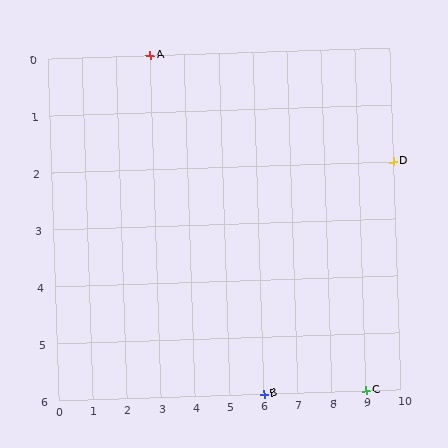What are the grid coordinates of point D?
Point D is at grid coordinates (10, 2).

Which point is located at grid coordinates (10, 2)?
Point D is at (10, 2).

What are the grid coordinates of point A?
Point A is at grid coordinates (3, 0).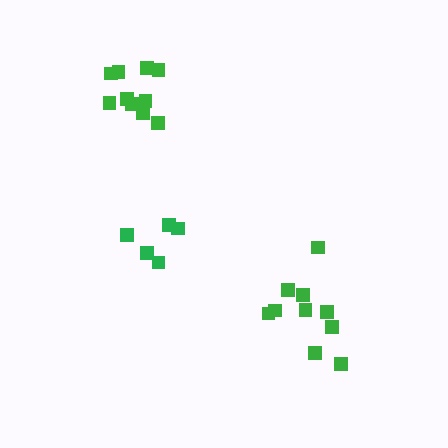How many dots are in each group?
Group 1: 5 dots, Group 2: 10 dots, Group 3: 10 dots (25 total).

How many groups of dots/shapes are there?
There are 3 groups.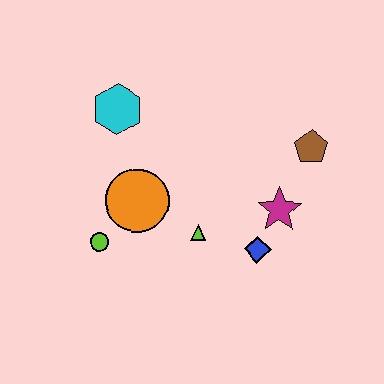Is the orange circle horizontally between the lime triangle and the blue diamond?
No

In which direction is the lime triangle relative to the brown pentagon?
The lime triangle is to the left of the brown pentagon.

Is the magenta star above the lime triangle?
Yes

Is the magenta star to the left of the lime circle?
No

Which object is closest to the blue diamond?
The magenta star is closest to the blue diamond.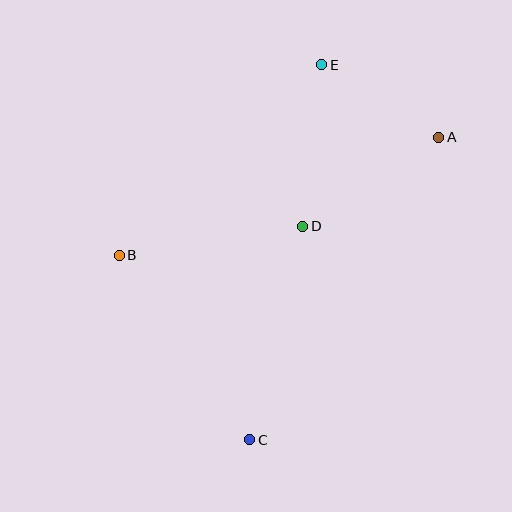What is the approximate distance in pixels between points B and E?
The distance between B and E is approximately 278 pixels.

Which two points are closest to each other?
Points A and E are closest to each other.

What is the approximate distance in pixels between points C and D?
The distance between C and D is approximately 220 pixels.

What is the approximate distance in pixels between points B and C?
The distance between B and C is approximately 226 pixels.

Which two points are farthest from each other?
Points C and E are farthest from each other.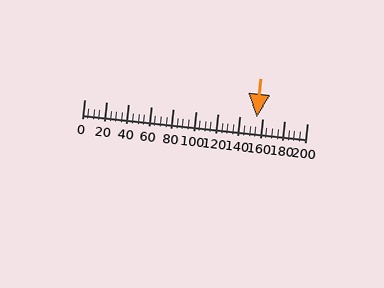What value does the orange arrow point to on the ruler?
The orange arrow points to approximately 155.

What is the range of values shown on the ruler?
The ruler shows values from 0 to 200.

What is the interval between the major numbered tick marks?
The major tick marks are spaced 20 units apart.